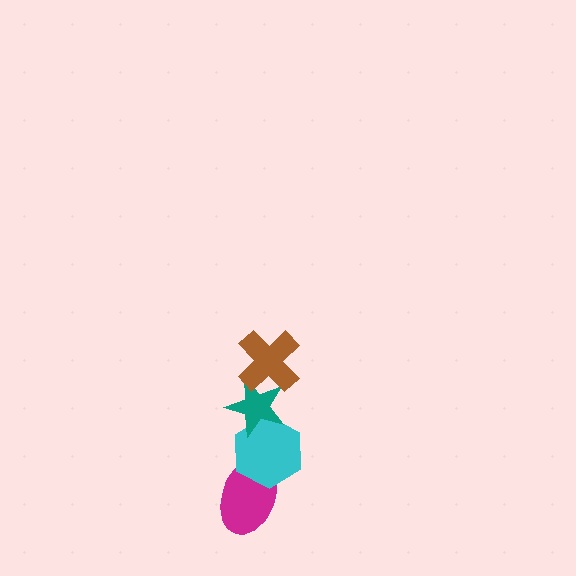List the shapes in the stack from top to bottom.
From top to bottom: the brown cross, the teal star, the cyan hexagon, the magenta ellipse.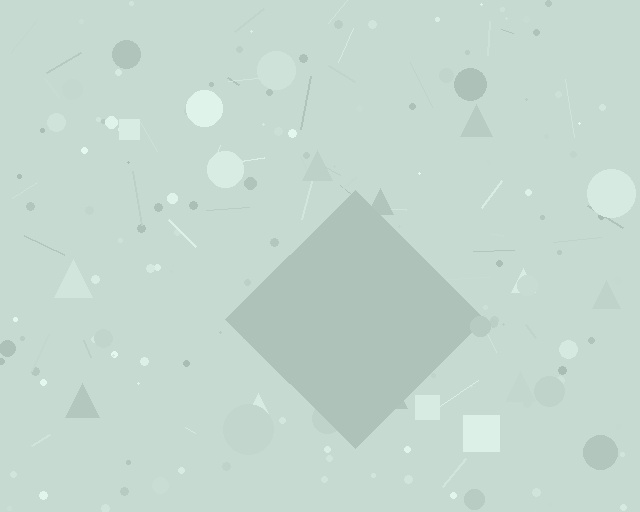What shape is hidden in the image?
A diamond is hidden in the image.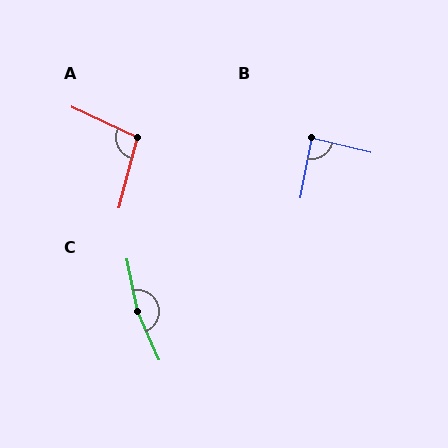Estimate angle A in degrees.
Approximately 100 degrees.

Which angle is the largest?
C, at approximately 168 degrees.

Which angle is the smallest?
B, at approximately 87 degrees.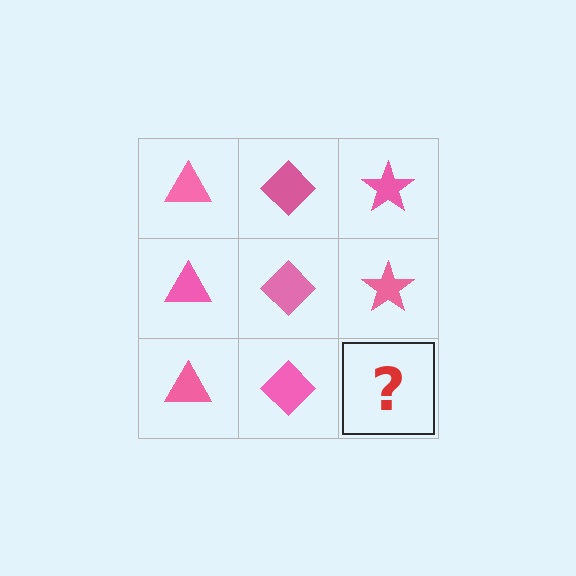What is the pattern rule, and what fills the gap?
The rule is that each column has a consistent shape. The gap should be filled with a pink star.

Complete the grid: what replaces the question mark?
The question mark should be replaced with a pink star.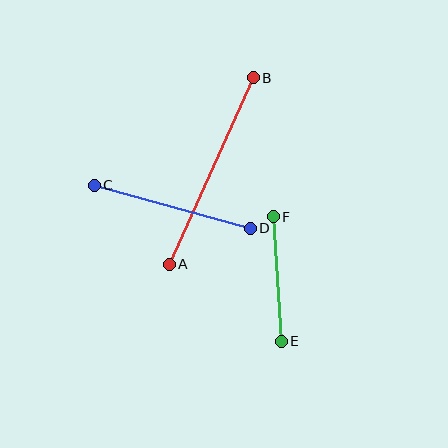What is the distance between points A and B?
The distance is approximately 204 pixels.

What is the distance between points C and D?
The distance is approximately 162 pixels.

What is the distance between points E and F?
The distance is approximately 125 pixels.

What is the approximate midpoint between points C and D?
The midpoint is at approximately (172, 207) pixels.